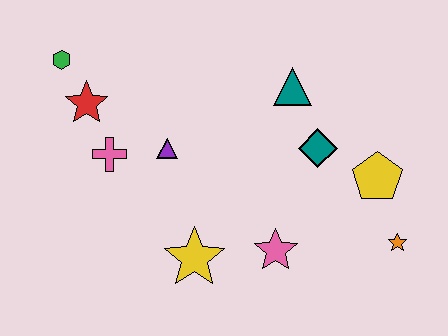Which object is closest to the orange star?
The yellow pentagon is closest to the orange star.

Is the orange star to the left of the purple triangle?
No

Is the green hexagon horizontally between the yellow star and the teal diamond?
No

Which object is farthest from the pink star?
The green hexagon is farthest from the pink star.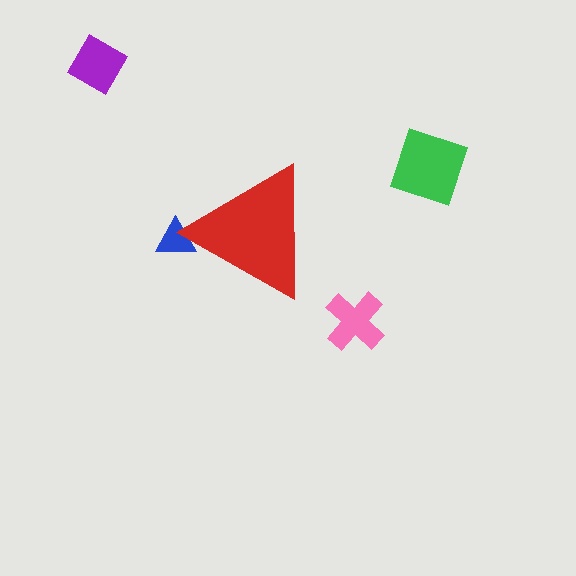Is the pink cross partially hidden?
No, the pink cross is fully visible.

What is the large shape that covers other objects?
A red triangle.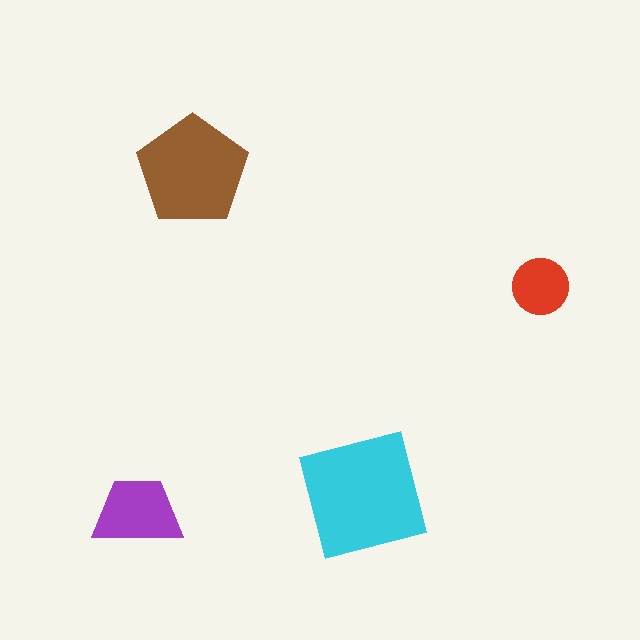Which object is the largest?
The cyan square.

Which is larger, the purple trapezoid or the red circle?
The purple trapezoid.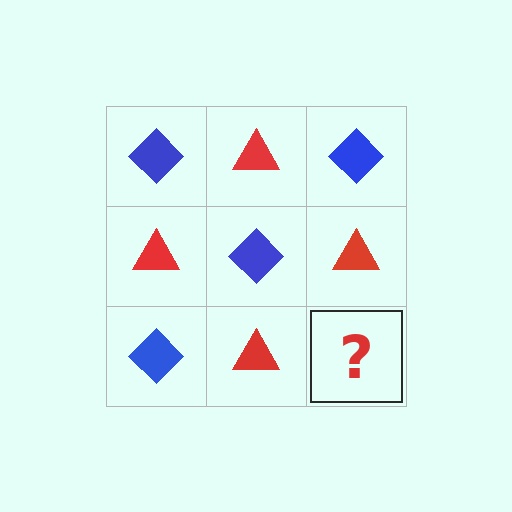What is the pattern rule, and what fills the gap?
The rule is that it alternates blue diamond and red triangle in a checkerboard pattern. The gap should be filled with a blue diamond.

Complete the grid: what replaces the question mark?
The question mark should be replaced with a blue diamond.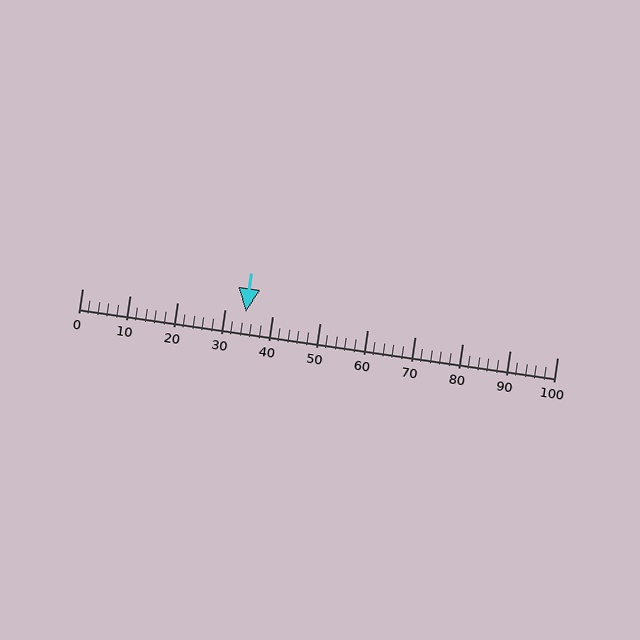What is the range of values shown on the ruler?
The ruler shows values from 0 to 100.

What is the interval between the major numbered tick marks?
The major tick marks are spaced 10 units apart.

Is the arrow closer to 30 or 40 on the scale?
The arrow is closer to 30.